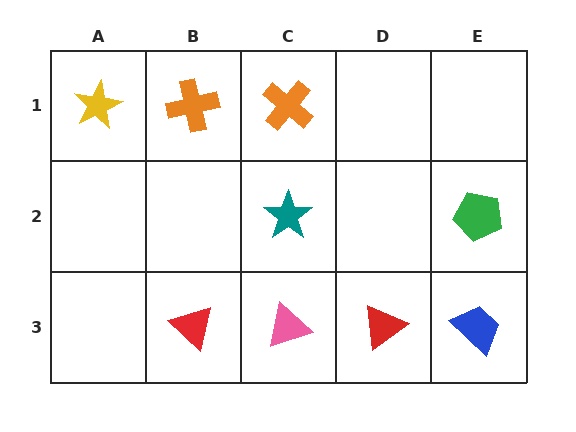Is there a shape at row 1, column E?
No, that cell is empty.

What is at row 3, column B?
A red triangle.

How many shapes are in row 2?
2 shapes.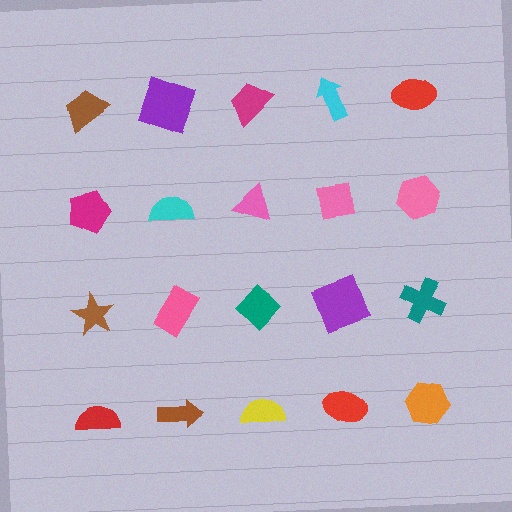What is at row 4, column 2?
A brown arrow.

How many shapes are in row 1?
5 shapes.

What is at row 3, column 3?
A teal diamond.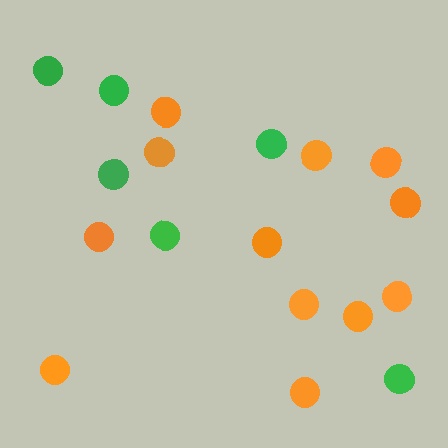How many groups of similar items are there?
There are 2 groups: one group of orange circles (12) and one group of green circles (6).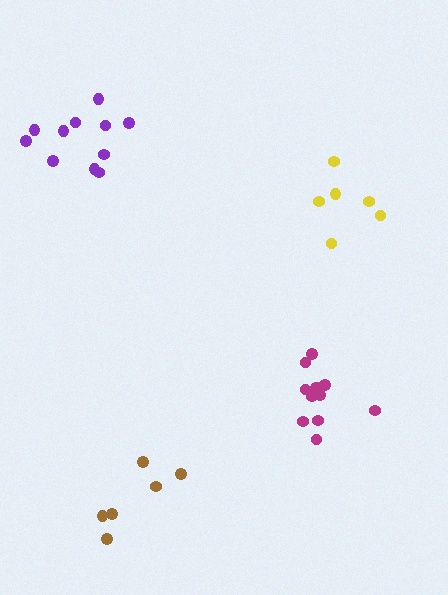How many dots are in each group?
Group 1: 6 dots, Group 2: 11 dots, Group 3: 12 dots, Group 4: 6 dots (35 total).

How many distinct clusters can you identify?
There are 4 distinct clusters.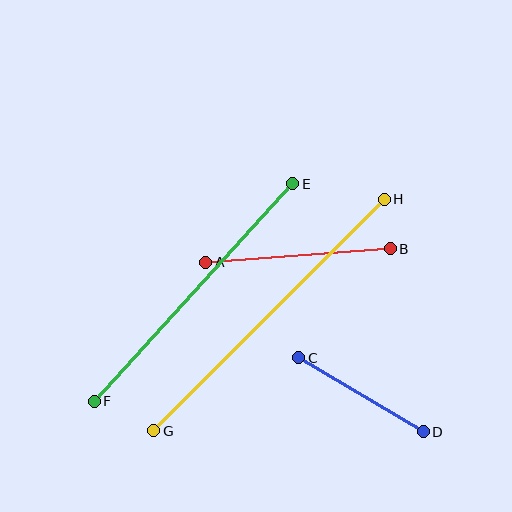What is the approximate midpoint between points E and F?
The midpoint is at approximately (193, 293) pixels.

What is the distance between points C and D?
The distance is approximately 145 pixels.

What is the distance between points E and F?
The distance is approximately 295 pixels.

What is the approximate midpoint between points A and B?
The midpoint is at approximately (298, 256) pixels.